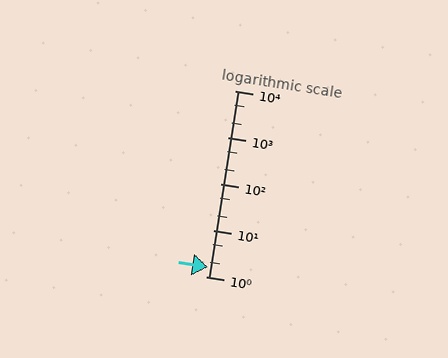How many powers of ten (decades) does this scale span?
The scale spans 4 decades, from 1 to 10000.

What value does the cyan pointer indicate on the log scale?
The pointer indicates approximately 1.6.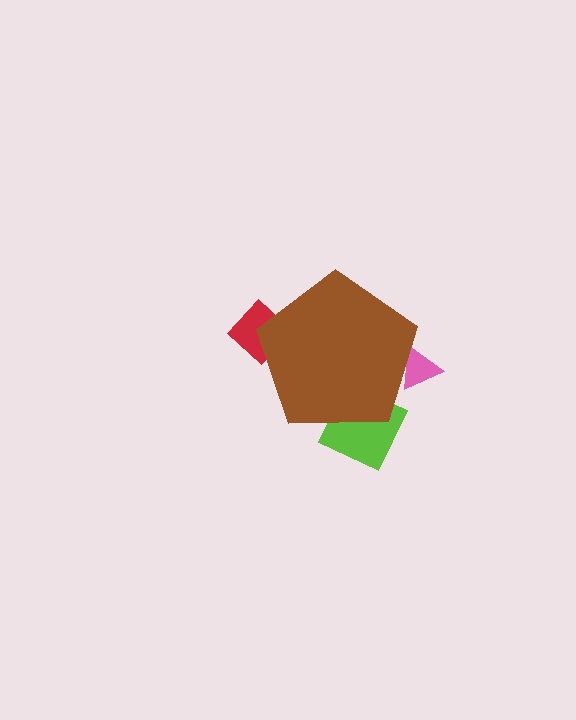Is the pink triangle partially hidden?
Yes, the pink triangle is partially hidden behind the brown pentagon.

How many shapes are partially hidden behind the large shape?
3 shapes are partially hidden.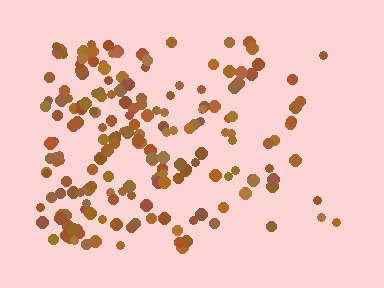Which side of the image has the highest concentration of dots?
The left.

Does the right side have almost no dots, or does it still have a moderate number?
Still a moderate number, just noticeably fewer than the left.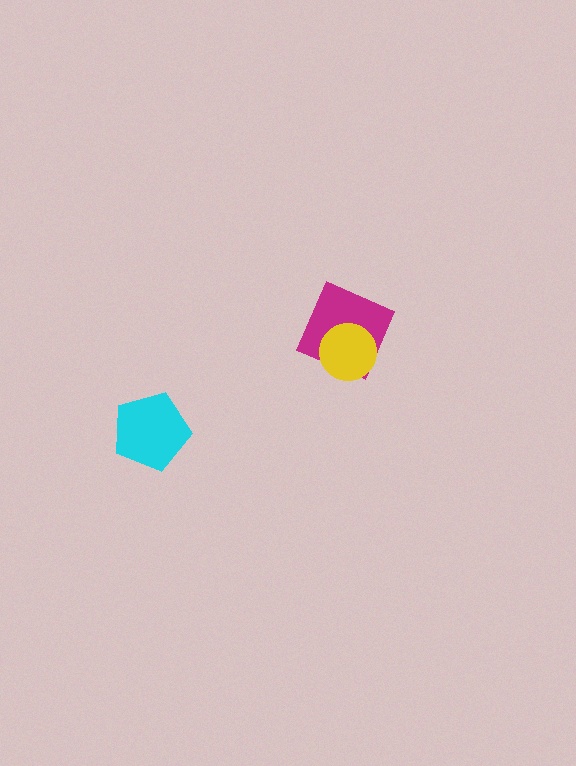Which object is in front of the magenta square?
The yellow circle is in front of the magenta square.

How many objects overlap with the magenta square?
1 object overlaps with the magenta square.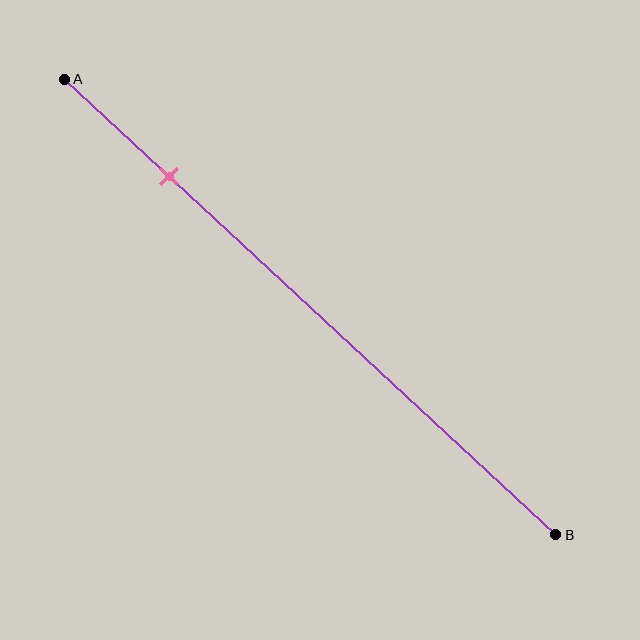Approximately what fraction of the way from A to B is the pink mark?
The pink mark is approximately 20% of the way from A to B.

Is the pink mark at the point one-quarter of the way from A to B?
No, the mark is at about 20% from A, not at the 25% one-quarter point.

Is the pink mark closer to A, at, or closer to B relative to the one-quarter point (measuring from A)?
The pink mark is closer to point A than the one-quarter point of segment AB.